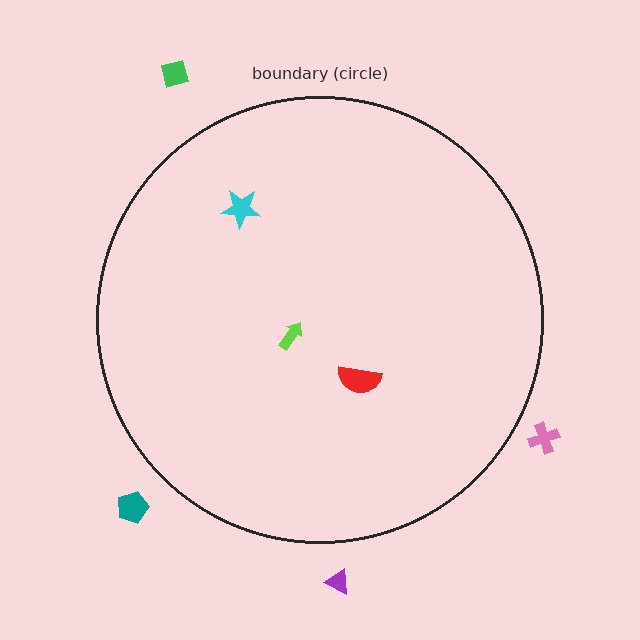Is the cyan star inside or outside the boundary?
Inside.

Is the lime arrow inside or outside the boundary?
Inside.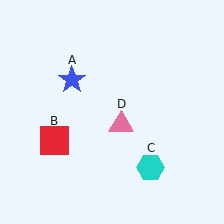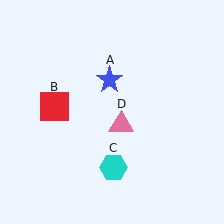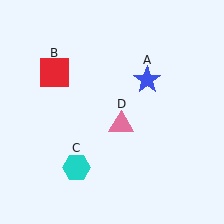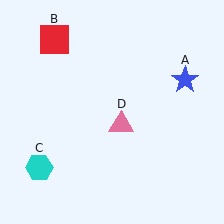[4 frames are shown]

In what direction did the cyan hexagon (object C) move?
The cyan hexagon (object C) moved left.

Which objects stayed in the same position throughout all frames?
Pink triangle (object D) remained stationary.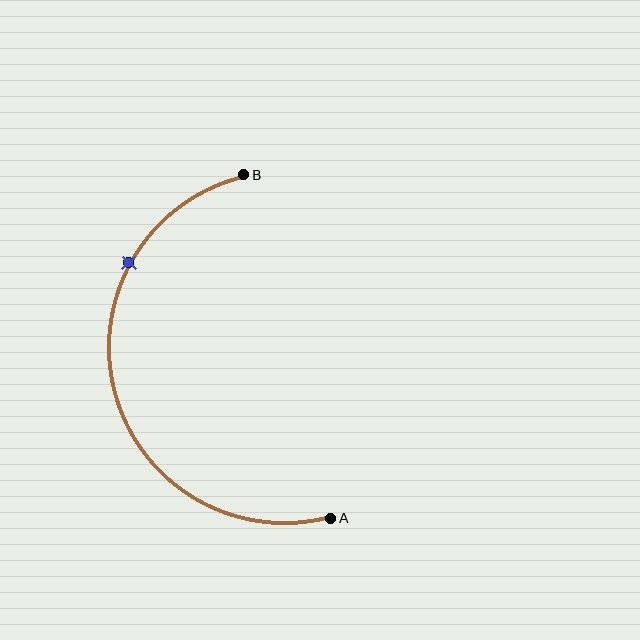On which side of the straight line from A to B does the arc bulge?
The arc bulges to the left of the straight line connecting A and B.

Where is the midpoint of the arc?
The arc midpoint is the point on the curve farthest from the straight line joining A and B. It sits to the left of that line.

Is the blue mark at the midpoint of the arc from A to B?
No. The blue mark lies on the arc but is closer to endpoint B. The arc midpoint would be at the point on the curve equidistant along the arc from both A and B.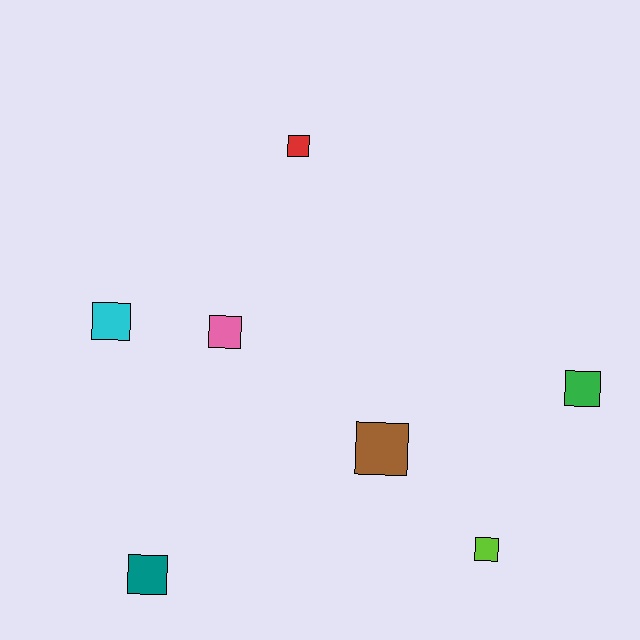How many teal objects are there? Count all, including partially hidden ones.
There is 1 teal object.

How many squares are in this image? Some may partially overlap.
There are 7 squares.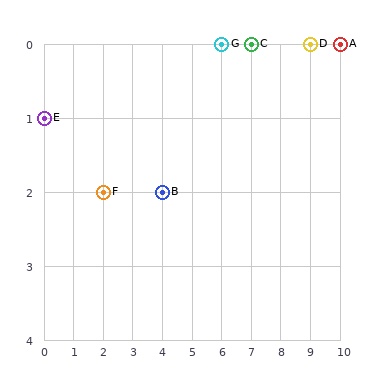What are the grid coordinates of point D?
Point D is at grid coordinates (9, 0).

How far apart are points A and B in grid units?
Points A and B are 6 columns and 2 rows apart (about 6.3 grid units diagonally).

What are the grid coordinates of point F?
Point F is at grid coordinates (2, 2).